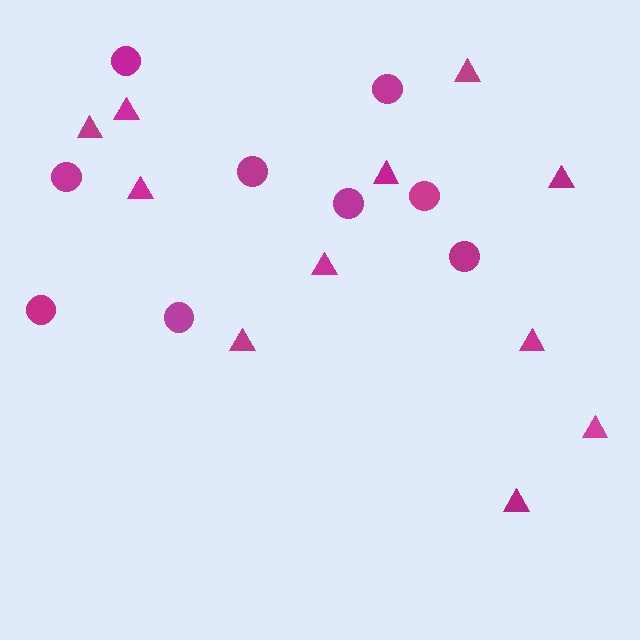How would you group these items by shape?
There are 2 groups: one group of triangles (11) and one group of circles (9).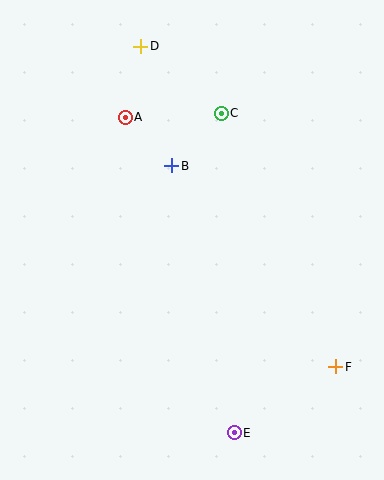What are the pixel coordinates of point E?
Point E is at (234, 433).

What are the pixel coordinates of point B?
Point B is at (172, 166).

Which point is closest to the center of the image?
Point B at (172, 166) is closest to the center.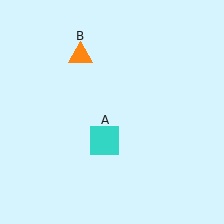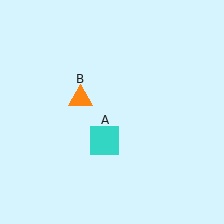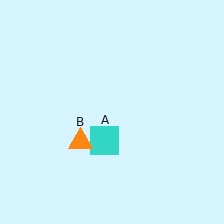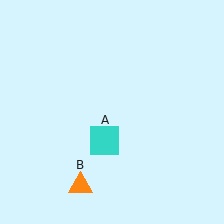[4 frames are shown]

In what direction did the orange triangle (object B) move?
The orange triangle (object B) moved down.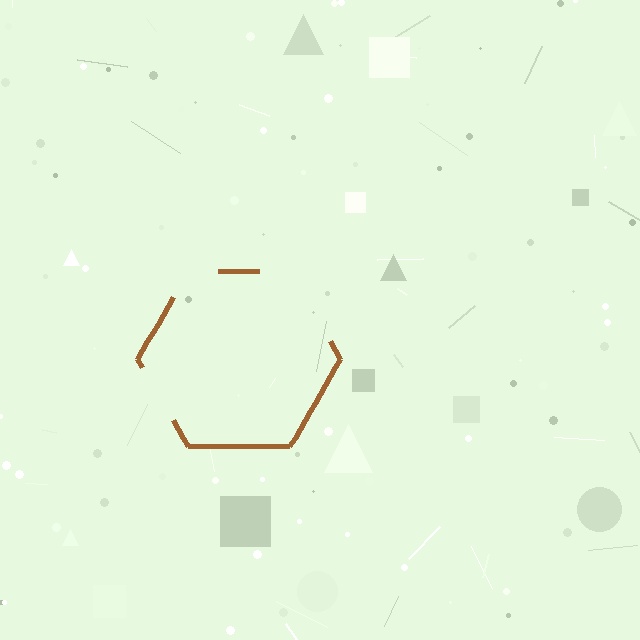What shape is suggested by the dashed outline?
The dashed outline suggests a hexagon.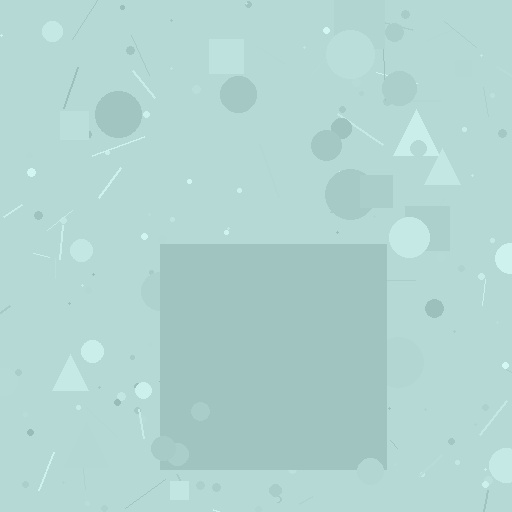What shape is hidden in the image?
A square is hidden in the image.